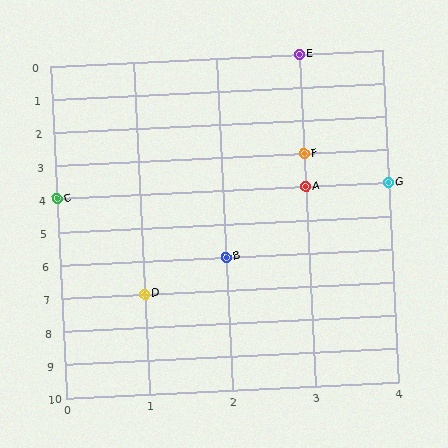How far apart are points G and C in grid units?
Points G and C are 4 columns apart.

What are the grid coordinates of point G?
Point G is at grid coordinates (4, 4).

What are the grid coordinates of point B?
Point B is at grid coordinates (2, 6).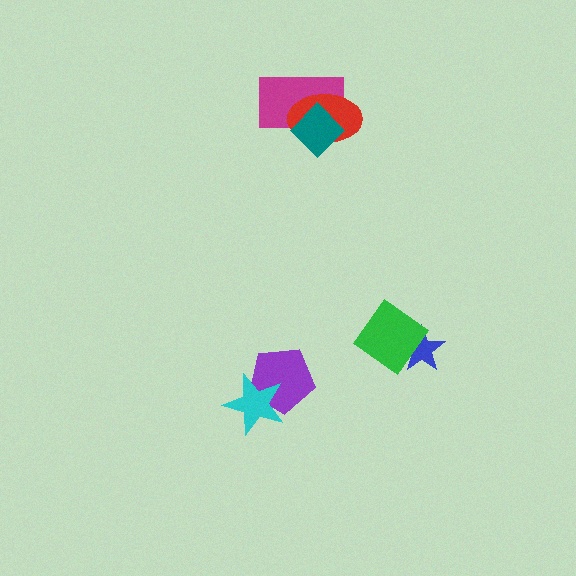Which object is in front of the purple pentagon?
The cyan star is in front of the purple pentagon.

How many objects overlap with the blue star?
1 object overlaps with the blue star.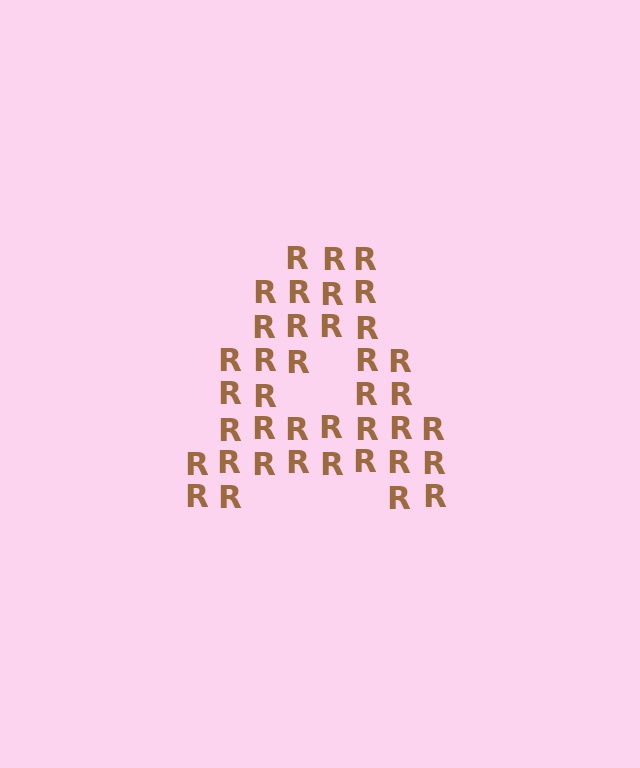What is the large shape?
The large shape is the letter A.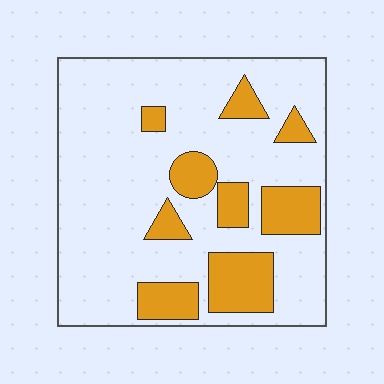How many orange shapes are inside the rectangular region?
9.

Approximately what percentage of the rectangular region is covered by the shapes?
Approximately 25%.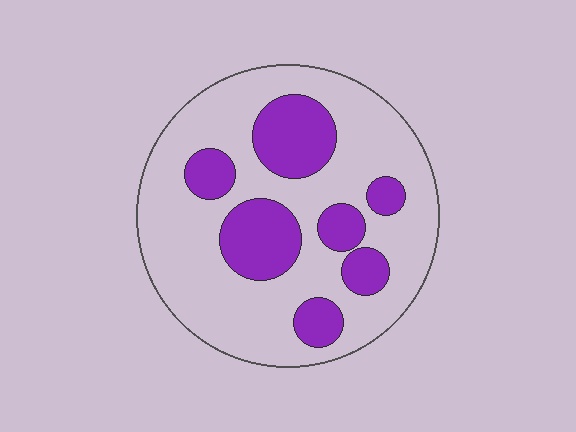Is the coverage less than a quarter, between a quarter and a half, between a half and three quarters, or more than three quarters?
Between a quarter and a half.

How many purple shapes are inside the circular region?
7.